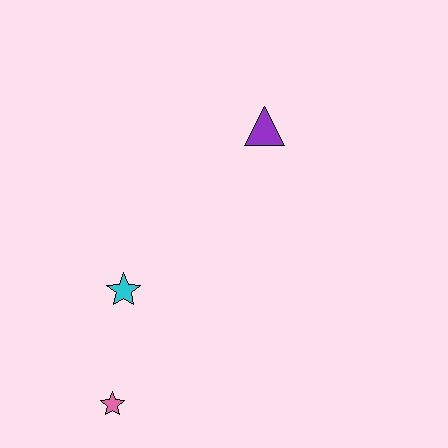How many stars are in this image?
There are 2 stars.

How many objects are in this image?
There are 3 objects.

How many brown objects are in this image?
There are no brown objects.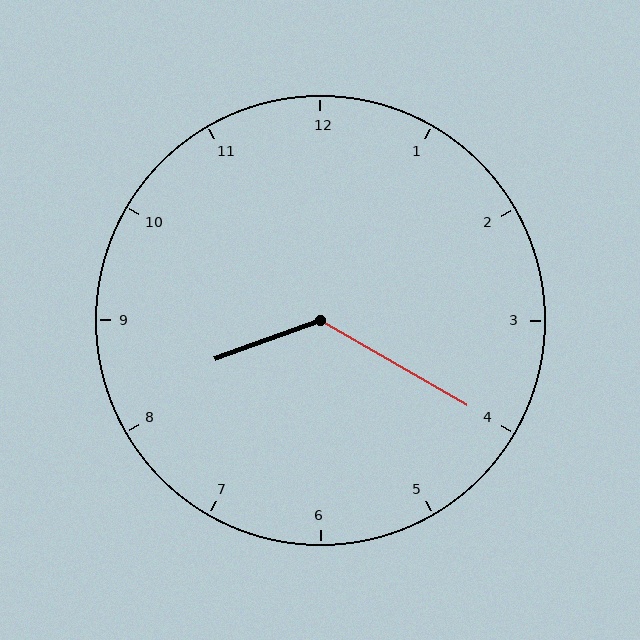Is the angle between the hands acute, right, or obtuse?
It is obtuse.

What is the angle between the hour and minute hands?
Approximately 130 degrees.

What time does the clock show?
8:20.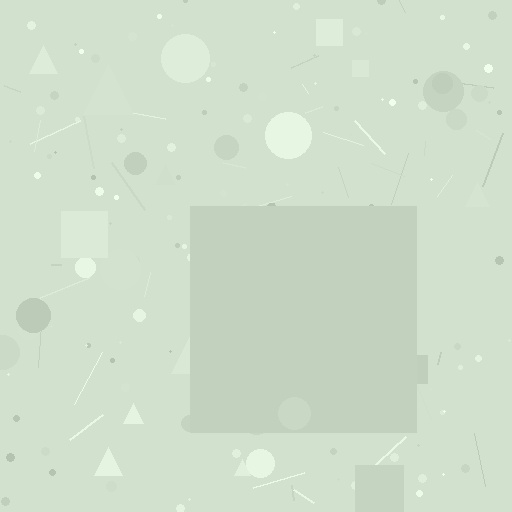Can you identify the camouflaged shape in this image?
The camouflaged shape is a square.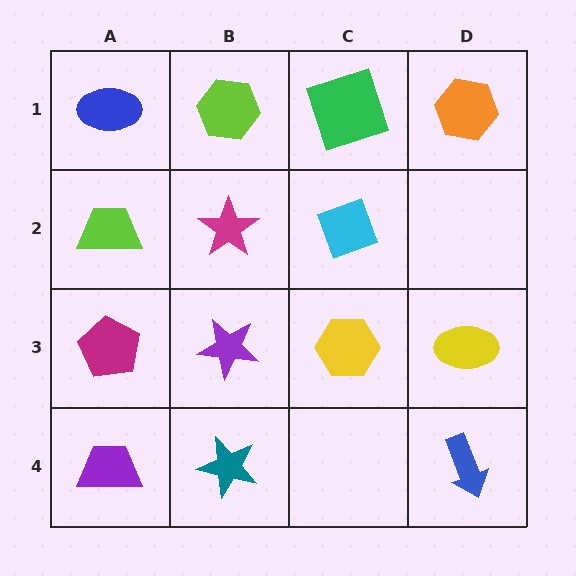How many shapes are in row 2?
3 shapes.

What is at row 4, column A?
A purple trapezoid.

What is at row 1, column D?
An orange hexagon.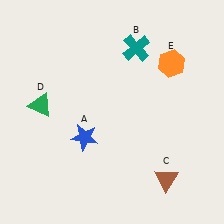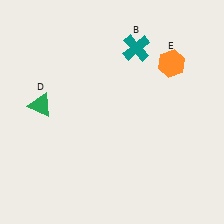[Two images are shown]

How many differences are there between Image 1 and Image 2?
There are 2 differences between the two images.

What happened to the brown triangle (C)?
The brown triangle (C) was removed in Image 2. It was in the bottom-right area of Image 1.